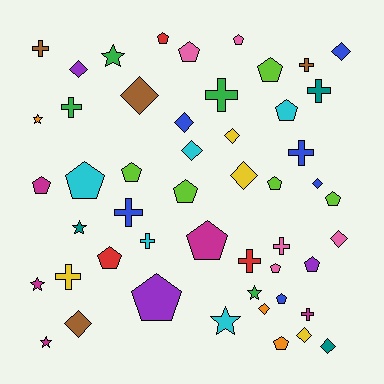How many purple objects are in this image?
There are 3 purple objects.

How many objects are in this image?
There are 50 objects.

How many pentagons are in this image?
There are 18 pentagons.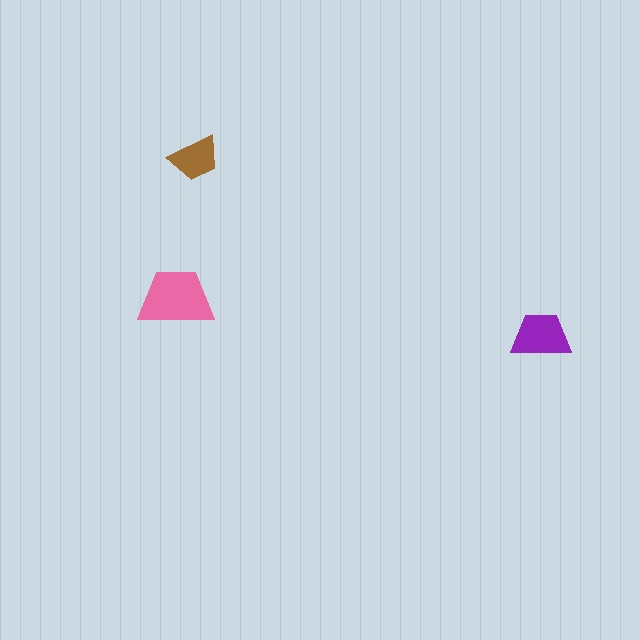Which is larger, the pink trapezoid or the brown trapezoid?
The pink one.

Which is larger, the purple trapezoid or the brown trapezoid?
The purple one.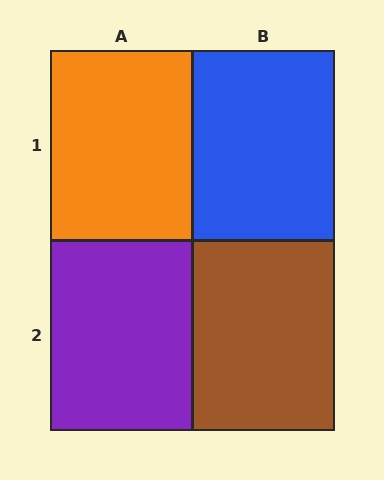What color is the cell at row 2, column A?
Purple.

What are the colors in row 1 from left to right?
Orange, blue.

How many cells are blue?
1 cell is blue.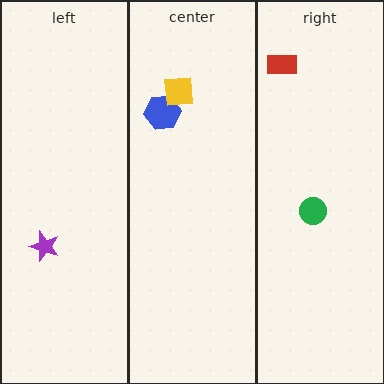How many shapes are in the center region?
2.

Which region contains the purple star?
The left region.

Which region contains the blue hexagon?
The center region.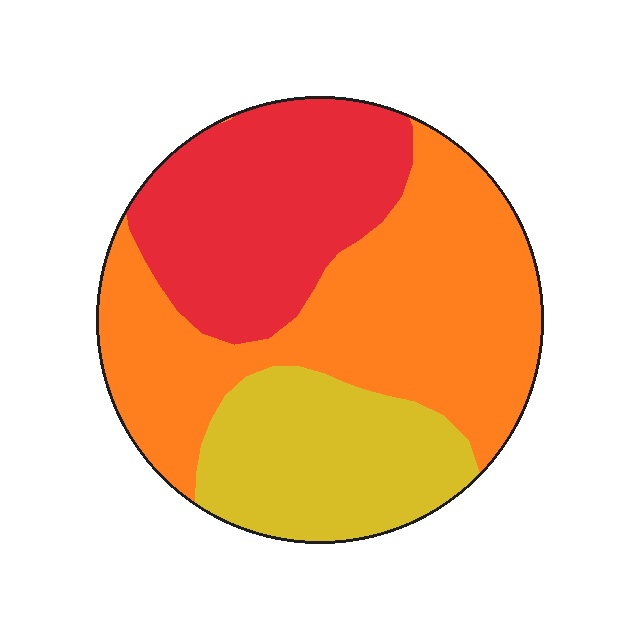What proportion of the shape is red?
Red covers about 30% of the shape.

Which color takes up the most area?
Orange, at roughly 45%.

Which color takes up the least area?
Yellow, at roughly 25%.